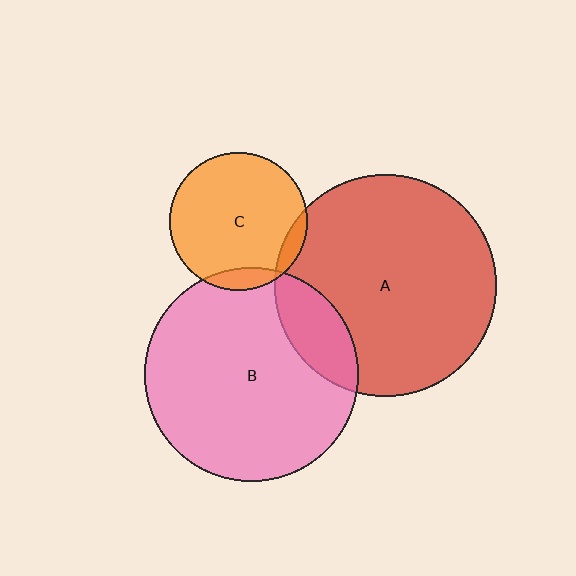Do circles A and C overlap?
Yes.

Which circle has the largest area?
Circle A (red).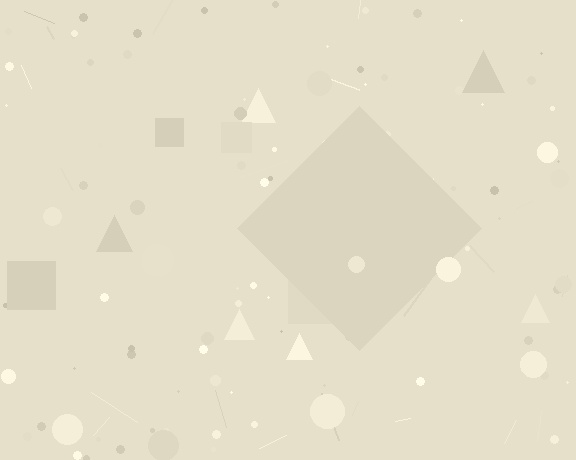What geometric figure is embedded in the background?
A diamond is embedded in the background.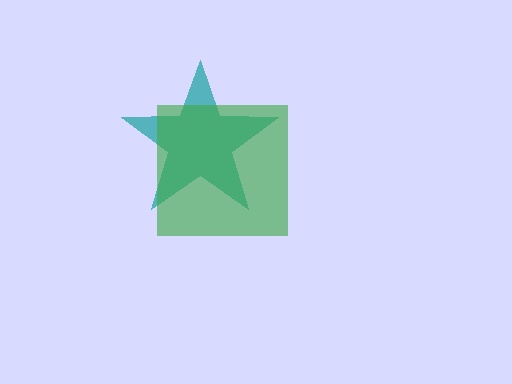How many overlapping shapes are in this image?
There are 2 overlapping shapes in the image.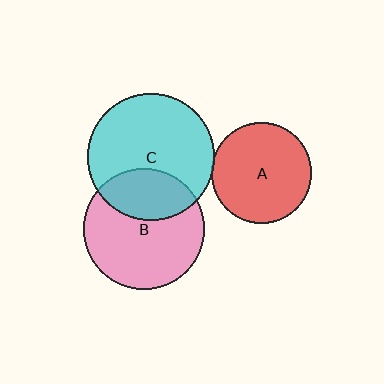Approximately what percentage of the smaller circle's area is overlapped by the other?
Approximately 5%.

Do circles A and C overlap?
Yes.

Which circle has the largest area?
Circle C (cyan).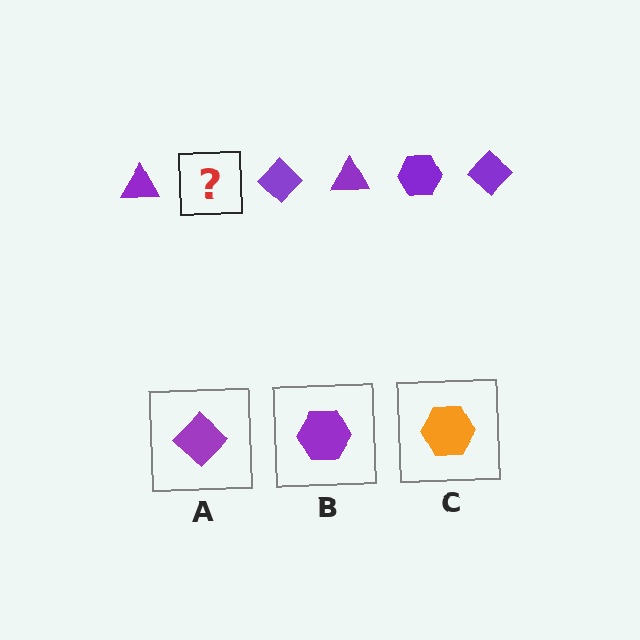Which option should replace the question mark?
Option B.